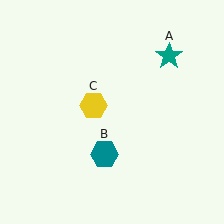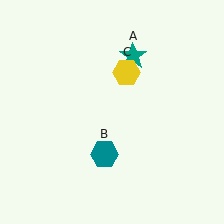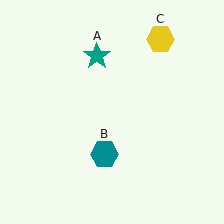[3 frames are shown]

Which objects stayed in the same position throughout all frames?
Teal hexagon (object B) remained stationary.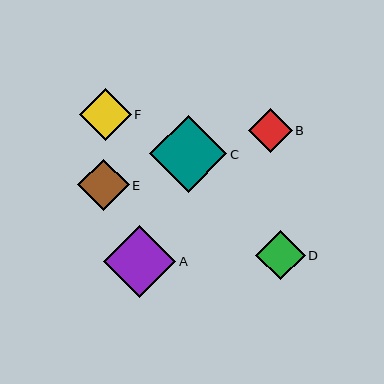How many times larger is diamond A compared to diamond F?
Diamond A is approximately 1.4 times the size of diamond F.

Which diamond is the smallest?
Diamond B is the smallest with a size of approximately 44 pixels.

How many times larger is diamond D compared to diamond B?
Diamond D is approximately 1.1 times the size of diamond B.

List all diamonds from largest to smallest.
From largest to smallest: C, A, F, E, D, B.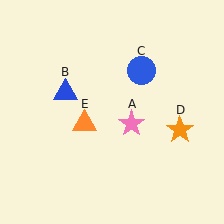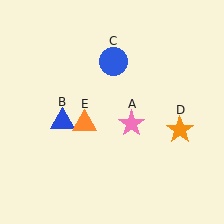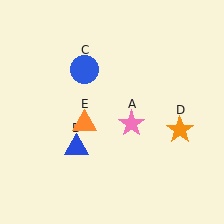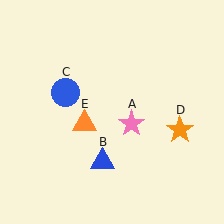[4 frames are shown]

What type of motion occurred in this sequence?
The blue triangle (object B), blue circle (object C) rotated counterclockwise around the center of the scene.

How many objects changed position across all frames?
2 objects changed position: blue triangle (object B), blue circle (object C).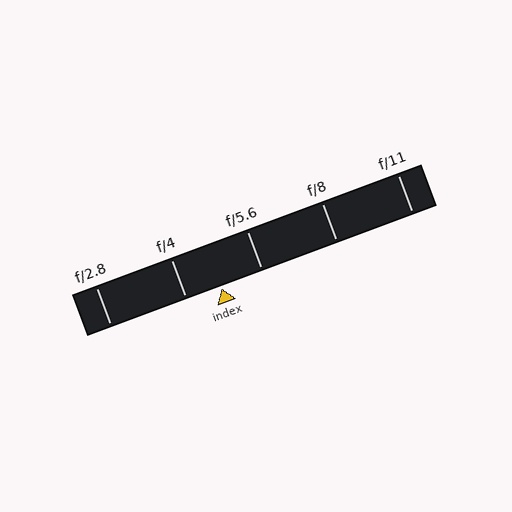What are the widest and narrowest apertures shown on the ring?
The widest aperture shown is f/2.8 and the narrowest is f/11.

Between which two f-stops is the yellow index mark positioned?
The index mark is between f/4 and f/5.6.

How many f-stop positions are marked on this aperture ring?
There are 5 f-stop positions marked.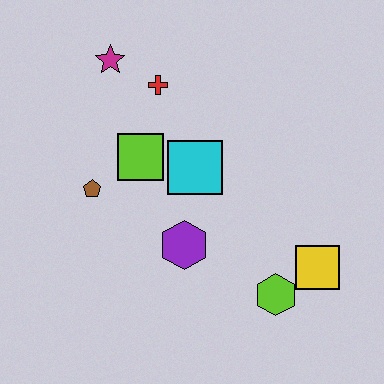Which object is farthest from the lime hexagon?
The magenta star is farthest from the lime hexagon.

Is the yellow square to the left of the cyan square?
No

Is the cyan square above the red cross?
No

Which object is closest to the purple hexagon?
The cyan square is closest to the purple hexagon.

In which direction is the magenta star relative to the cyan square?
The magenta star is above the cyan square.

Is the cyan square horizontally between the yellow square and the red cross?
Yes